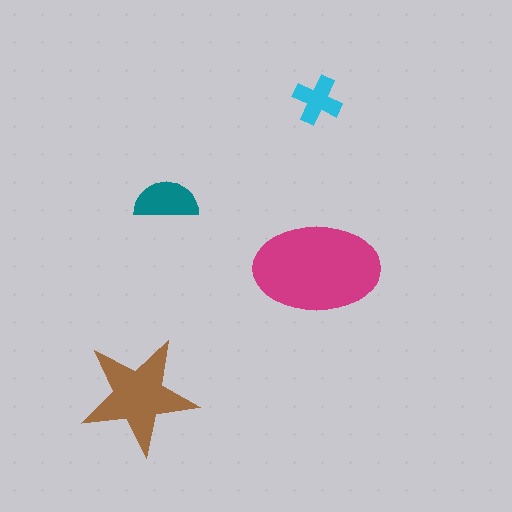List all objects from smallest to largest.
The cyan cross, the teal semicircle, the brown star, the magenta ellipse.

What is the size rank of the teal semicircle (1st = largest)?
3rd.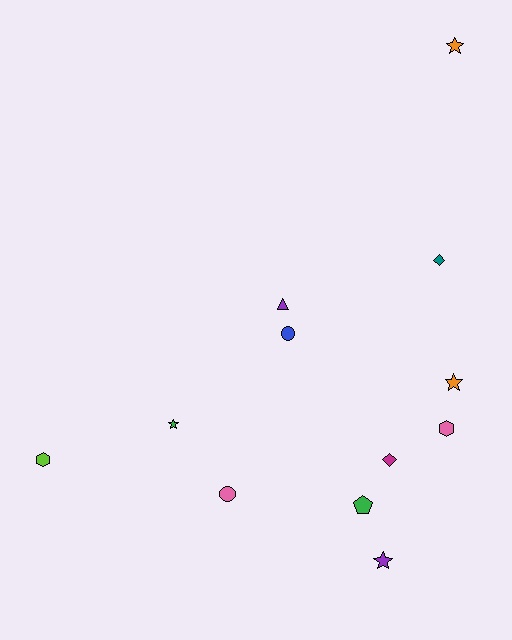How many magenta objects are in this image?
There is 1 magenta object.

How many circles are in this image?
There are 2 circles.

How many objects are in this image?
There are 12 objects.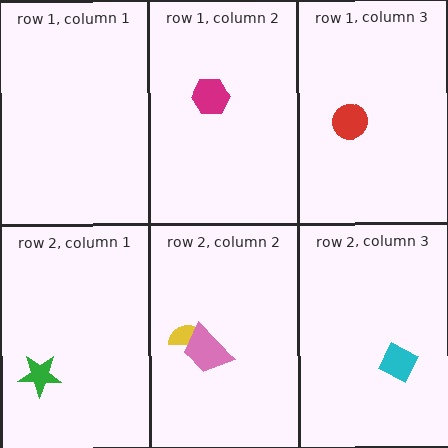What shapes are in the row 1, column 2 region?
The magenta hexagon.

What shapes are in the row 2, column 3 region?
The cyan diamond.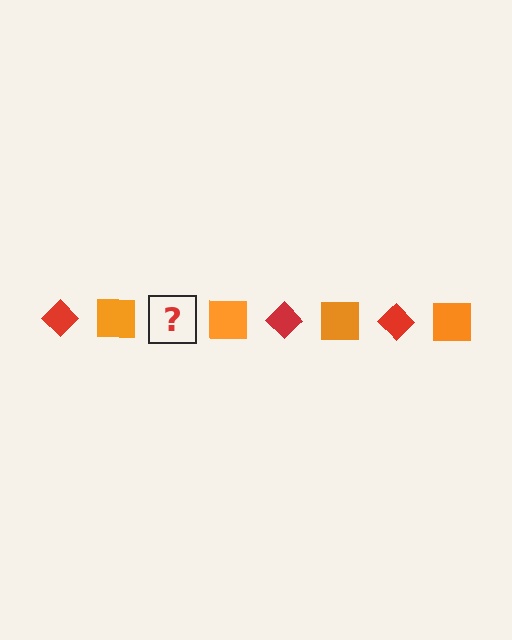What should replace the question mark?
The question mark should be replaced with a red diamond.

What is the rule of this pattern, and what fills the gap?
The rule is that the pattern alternates between red diamond and orange square. The gap should be filled with a red diamond.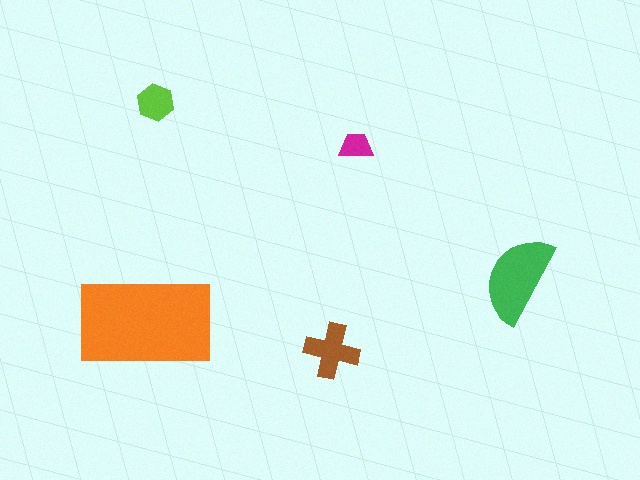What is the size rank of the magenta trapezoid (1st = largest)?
5th.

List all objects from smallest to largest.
The magenta trapezoid, the lime hexagon, the brown cross, the green semicircle, the orange rectangle.